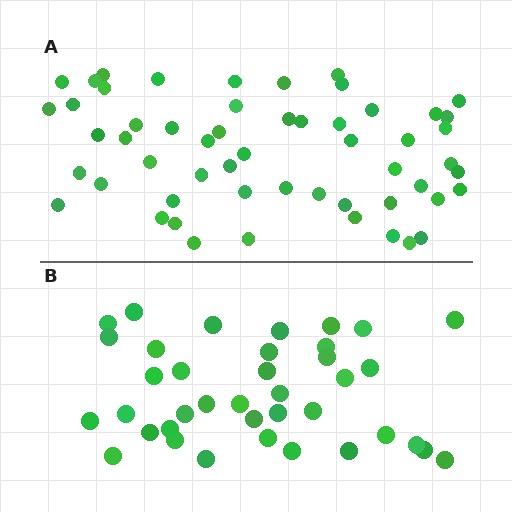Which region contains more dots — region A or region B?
Region A (the top region) has more dots.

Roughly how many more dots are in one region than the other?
Region A has approximately 15 more dots than region B.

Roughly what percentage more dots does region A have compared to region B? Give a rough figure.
About 45% more.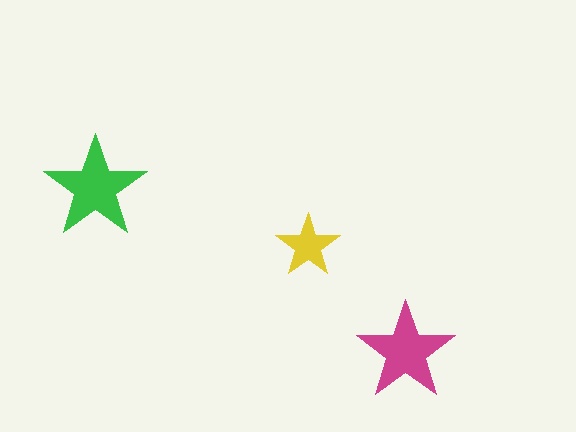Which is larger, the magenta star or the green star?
The green one.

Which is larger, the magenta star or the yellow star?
The magenta one.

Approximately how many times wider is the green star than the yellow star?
About 1.5 times wider.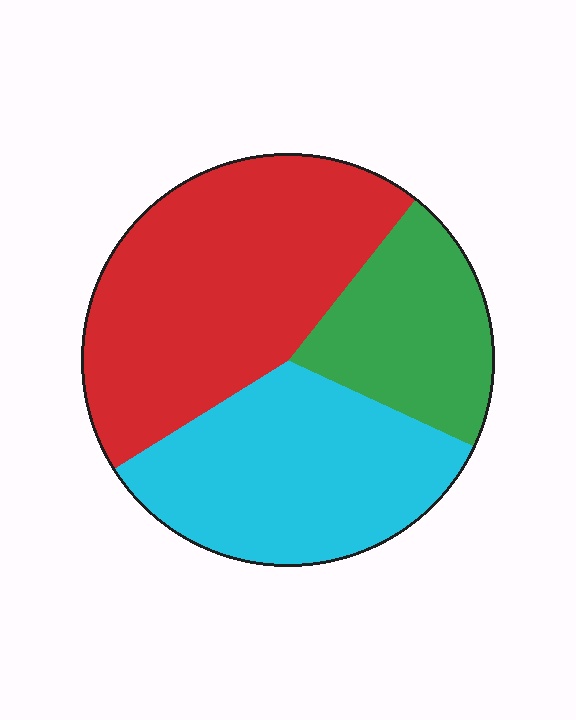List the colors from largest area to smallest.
From largest to smallest: red, cyan, green.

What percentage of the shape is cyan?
Cyan takes up about one third (1/3) of the shape.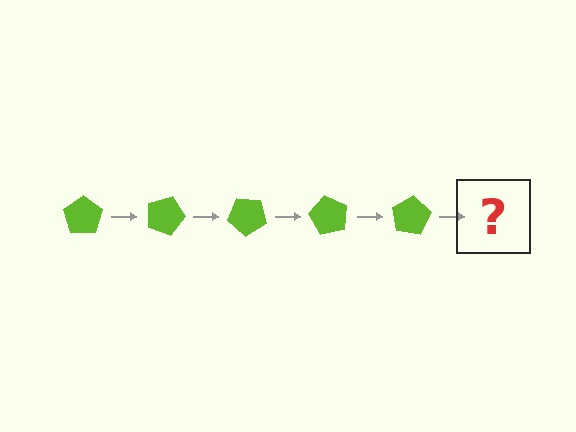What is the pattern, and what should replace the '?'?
The pattern is that the pentagon rotates 20 degrees each step. The '?' should be a lime pentagon rotated 100 degrees.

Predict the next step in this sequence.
The next step is a lime pentagon rotated 100 degrees.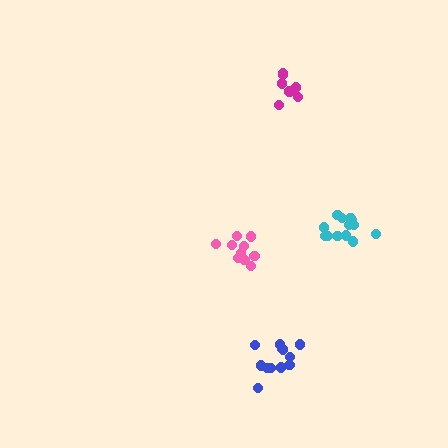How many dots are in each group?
Group 1: 7 dots, Group 2: 13 dots, Group 3: 13 dots, Group 4: 10 dots (43 total).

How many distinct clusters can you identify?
There are 4 distinct clusters.